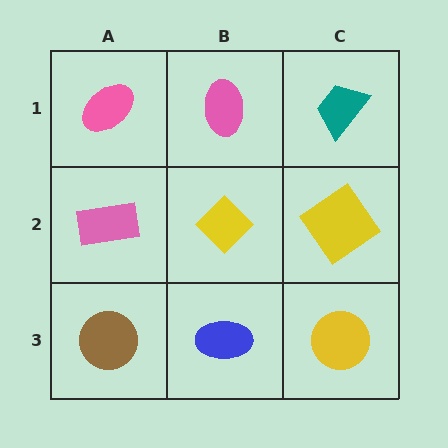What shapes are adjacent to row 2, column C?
A teal trapezoid (row 1, column C), a yellow circle (row 3, column C), a yellow diamond (row 2, column B).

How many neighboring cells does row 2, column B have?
4.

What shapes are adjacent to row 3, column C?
A yellow diamond (row 2, column C), a blue ellipse (row 3, column B).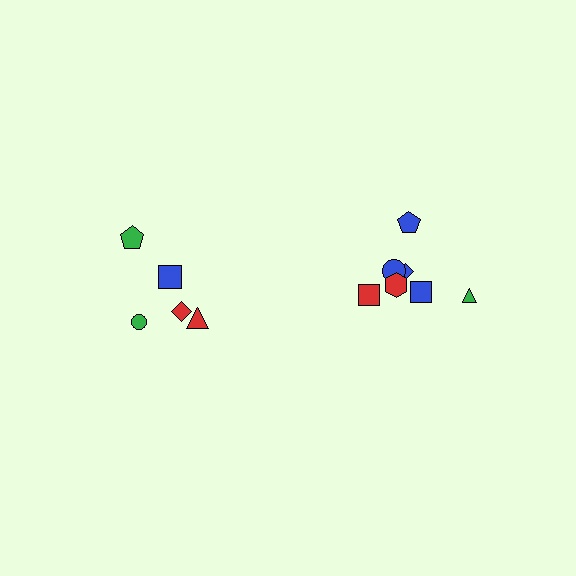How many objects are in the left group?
There are 5 objects.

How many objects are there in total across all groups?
There are 13 objects.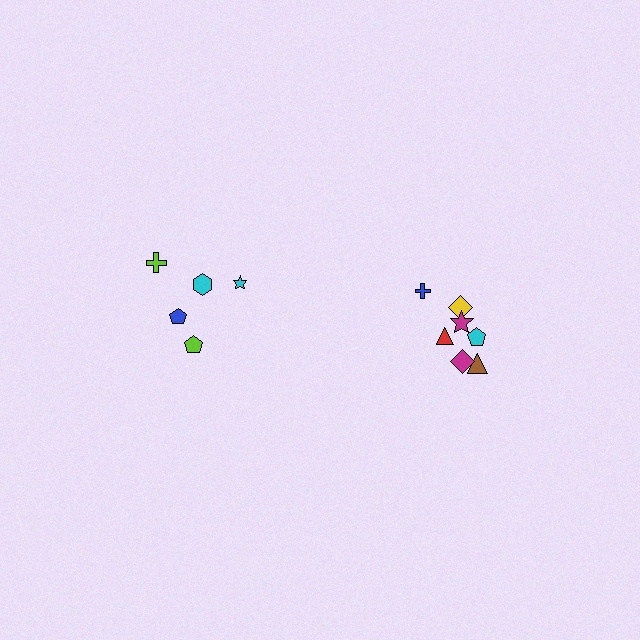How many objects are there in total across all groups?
There are 12 objects.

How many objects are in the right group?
There are 7 objects.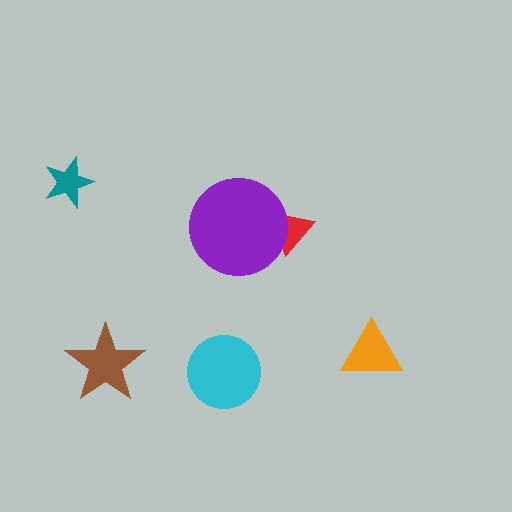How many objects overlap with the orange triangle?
0 objects overlap with the orange triangle.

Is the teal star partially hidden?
No, no other shape covers it.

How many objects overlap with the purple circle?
1 object overlaps with the purple circle.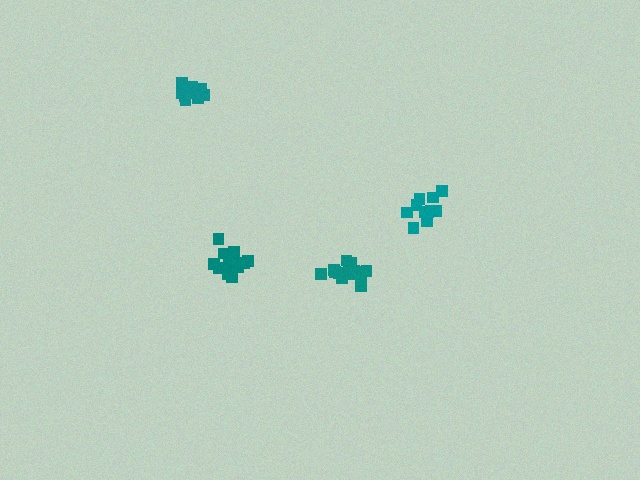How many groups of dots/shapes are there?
There are 4 groups.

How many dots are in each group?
Group 1: 11 dots, Group 2: 17 dots, Group 3: 11 dots, Group 4: 17 dots (56 total).